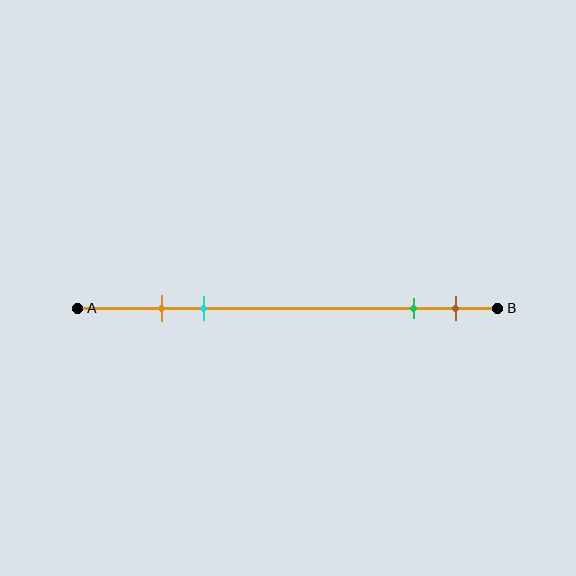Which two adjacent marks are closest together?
The orange and cyan marks are the closest adjacent pair.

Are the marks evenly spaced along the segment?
No, the marks are not evenly spaced.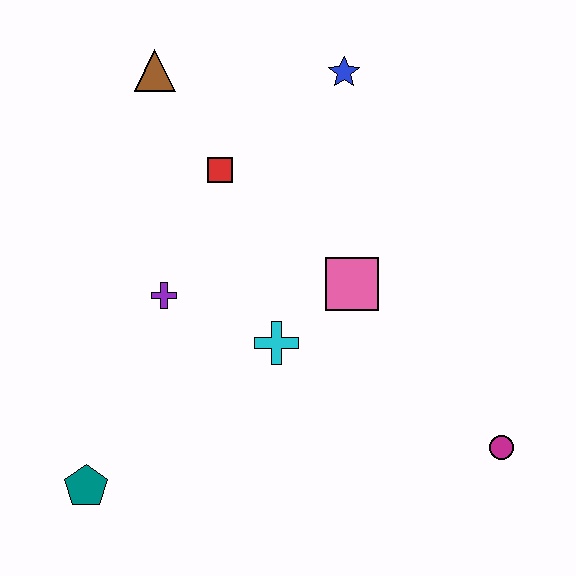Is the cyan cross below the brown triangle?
Yes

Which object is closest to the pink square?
The cyan cross is closest to the pink square.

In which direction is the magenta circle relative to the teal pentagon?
The magenta circle is to the right of the teal pentagon.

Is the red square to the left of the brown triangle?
No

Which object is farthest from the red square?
The magenta circle is farthest from the red square.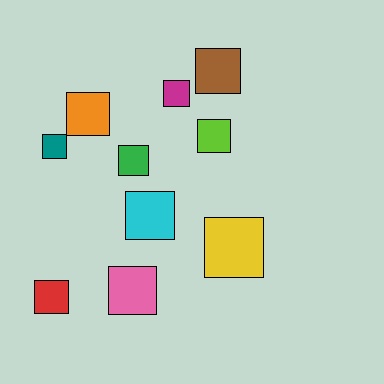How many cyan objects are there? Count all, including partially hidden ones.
There is 1 cyan object.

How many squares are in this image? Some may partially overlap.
There are 10 squares.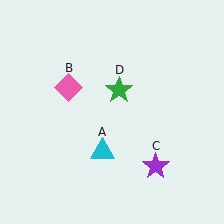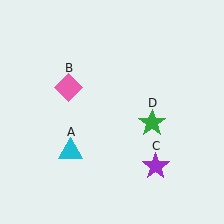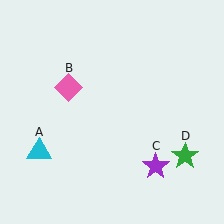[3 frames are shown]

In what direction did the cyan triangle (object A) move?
The cyan triangle (object A) moved left.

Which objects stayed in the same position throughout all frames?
Pink diamond (object B) and purple star (object C) remained stationary.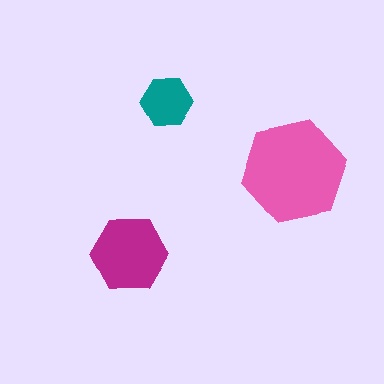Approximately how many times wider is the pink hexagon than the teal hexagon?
About 2 times wider.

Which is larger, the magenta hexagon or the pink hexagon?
The pink one.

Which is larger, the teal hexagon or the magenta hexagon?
The magenta one.